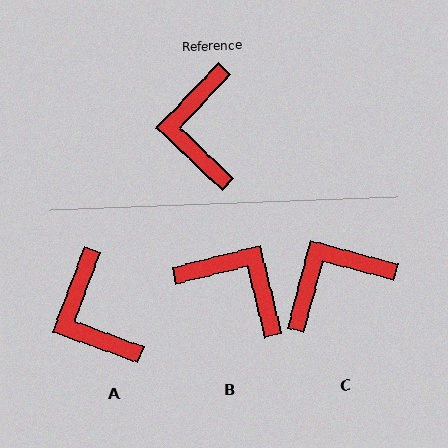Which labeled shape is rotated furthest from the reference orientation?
B, about 123 degrees away.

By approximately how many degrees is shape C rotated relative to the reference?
Approximately 61 degrees clockwise.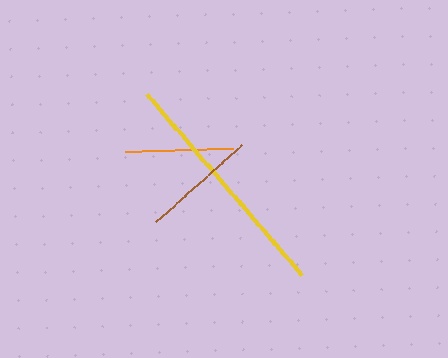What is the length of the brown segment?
The brown segment is approximately 115 pixels long.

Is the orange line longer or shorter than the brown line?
The brown line is longer than the orange line.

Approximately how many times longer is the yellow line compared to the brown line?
The yellow line is approximately 2.1 times the length of the brown line.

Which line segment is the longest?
The yellow line is the longest at approximately 238 pixels.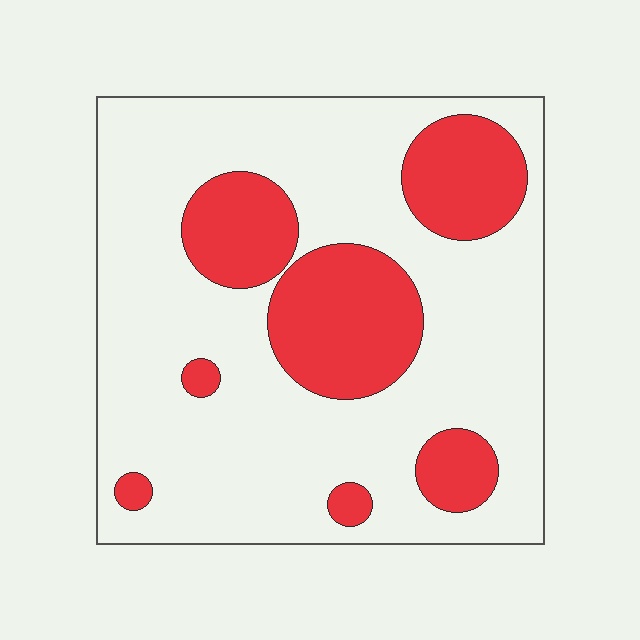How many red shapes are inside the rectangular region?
7.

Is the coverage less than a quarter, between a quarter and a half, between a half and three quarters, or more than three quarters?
Between a quarter and a half.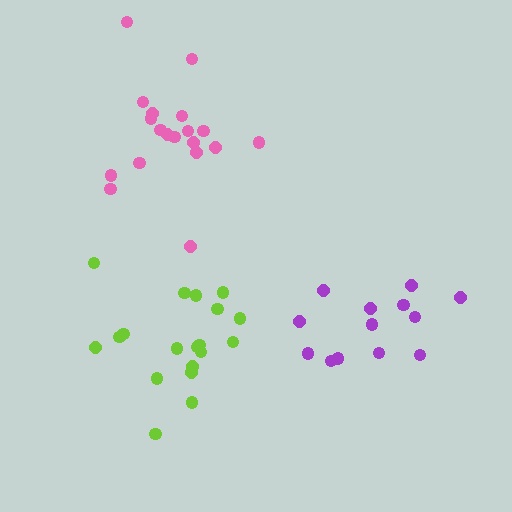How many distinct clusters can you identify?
There are 3 distinct clusters.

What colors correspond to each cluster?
The clusters are colored: purple, pink, lime.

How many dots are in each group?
Group 1: 13 dots, Group 2: 19 dots, Group 3: 19 dots (51 total).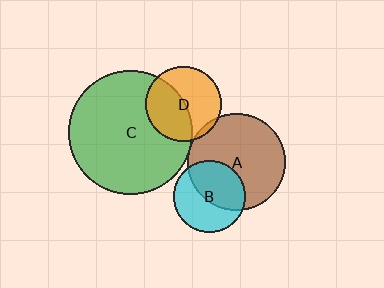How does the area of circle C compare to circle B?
Approximately 2.9 times.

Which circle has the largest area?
Circle C (green).